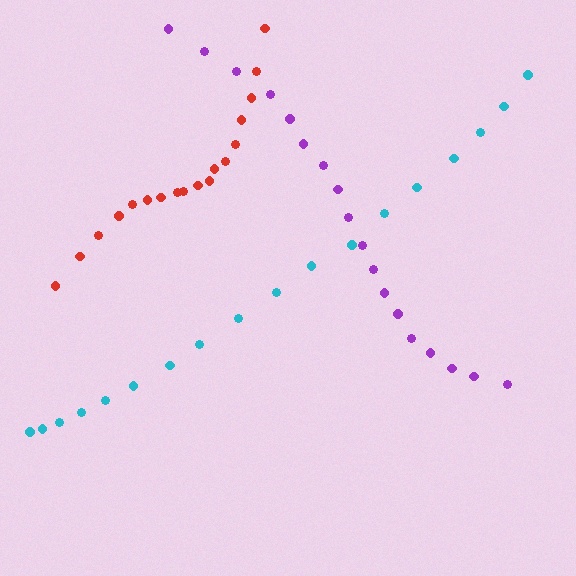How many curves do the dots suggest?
There are 3 distinct paths.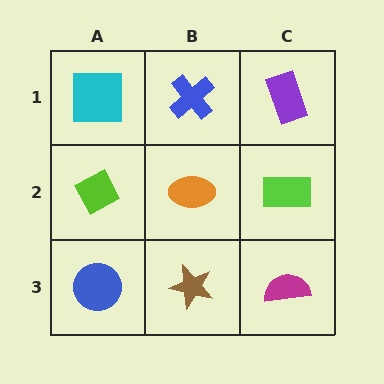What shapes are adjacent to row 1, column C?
A lime rectangle (row 2, column C), a blue cross (row 1, column B).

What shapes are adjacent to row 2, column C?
A purple rectangle (row 1, column C), a magenta semicircle (row 3, column C), an orange ellipse (row 2, column B).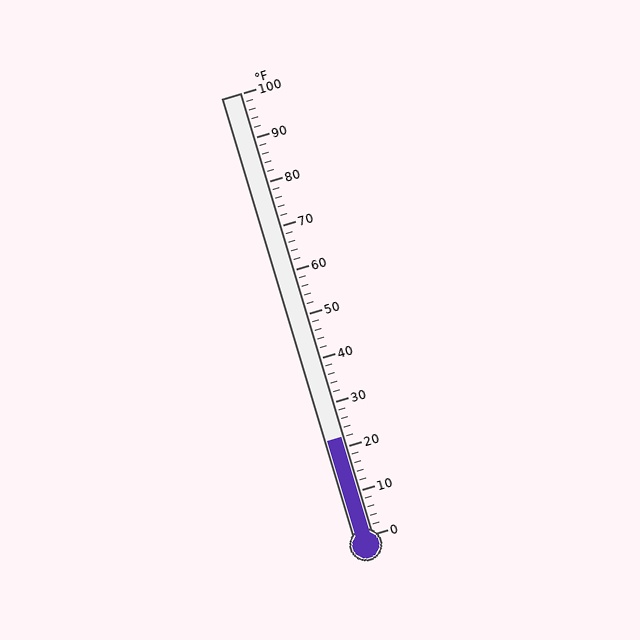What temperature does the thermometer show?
The thermometer shows approximately 22°F.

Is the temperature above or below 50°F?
The temperature is below 50°F.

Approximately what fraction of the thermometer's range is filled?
The thermometer is filled to approximately 20% of its range.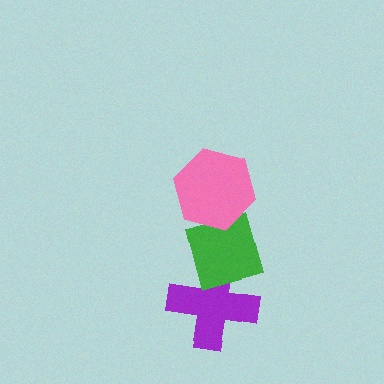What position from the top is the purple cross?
The purple cross is 3rd from the top.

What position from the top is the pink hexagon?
The pink hexagon is 1st from the top.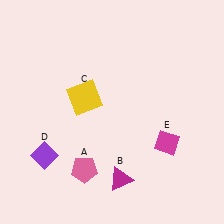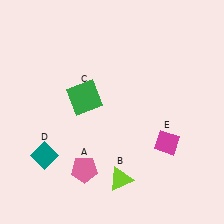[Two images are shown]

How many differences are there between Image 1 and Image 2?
There are 3 differences between the two images.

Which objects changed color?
B changed from magenta to lime. C changed from yellow to green. D changed from purple to teal.